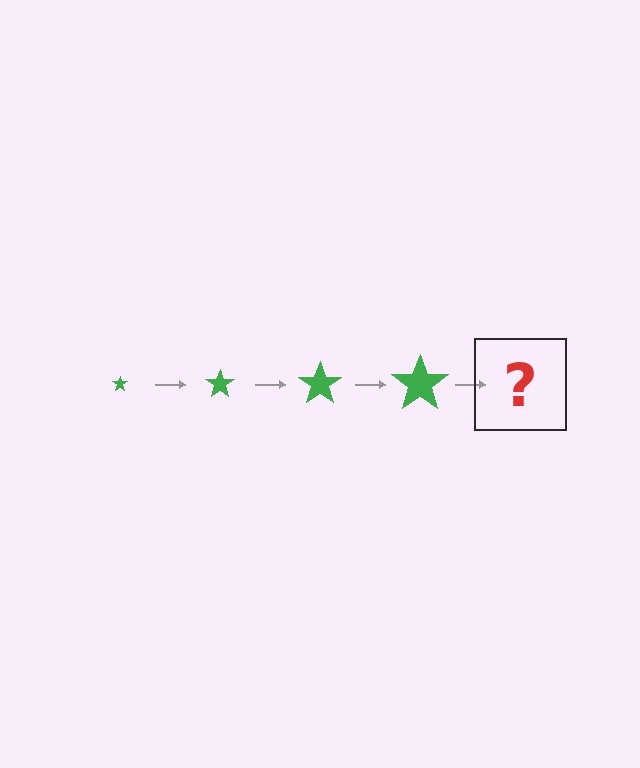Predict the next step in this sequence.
The next step is a green star, larger than the previous one.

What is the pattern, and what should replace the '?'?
The pattern is that the star gets progressively larger each step. The '?' should be a green star, larger than the previous one.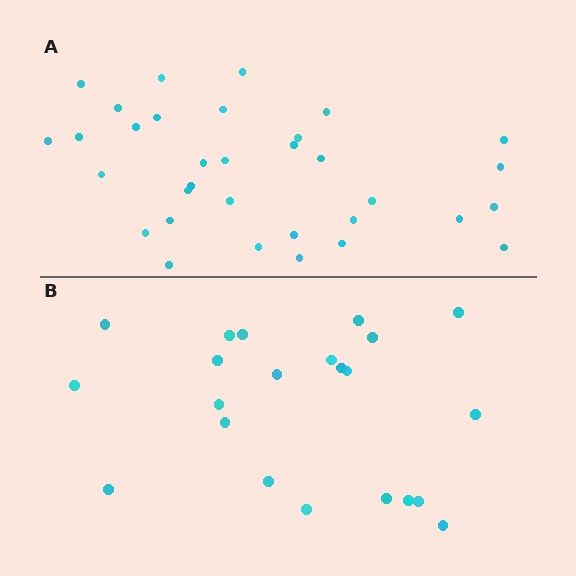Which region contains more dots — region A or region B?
Region A (the top region) has more dots.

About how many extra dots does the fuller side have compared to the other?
Region A has roughly 12 or so more dots than region B.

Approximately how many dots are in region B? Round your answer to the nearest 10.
About 20 dots. (The exact count is 22, which rounds to 20.)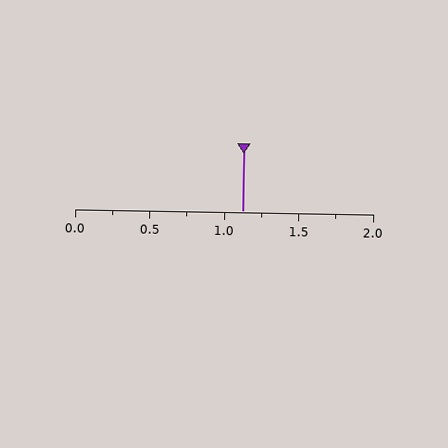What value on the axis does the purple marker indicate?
The marker indicates approximately 1.12.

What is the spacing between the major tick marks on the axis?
The major ticks are spaced 0.5 apart.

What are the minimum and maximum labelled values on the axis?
The axis runs from 0.0 to 2.0.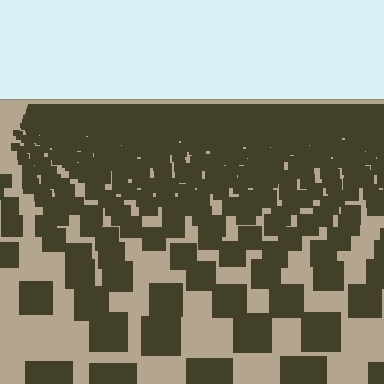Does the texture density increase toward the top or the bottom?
Density increases toward the top.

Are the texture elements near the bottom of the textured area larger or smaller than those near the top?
Larger. Near the bottom, elements are closer to the viewer and appear at a bigger on-screen size.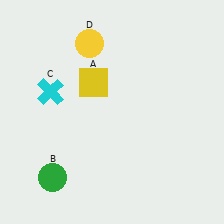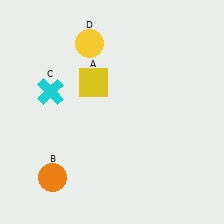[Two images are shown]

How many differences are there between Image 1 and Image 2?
There is 1 difference between the two images.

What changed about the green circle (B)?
In Image 1, B is green. In Image 2, it changed to orange.